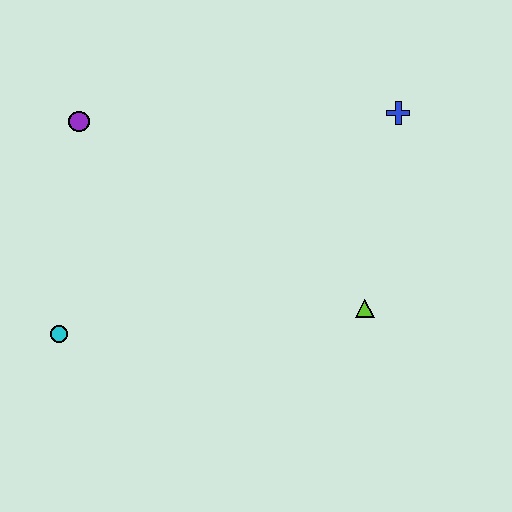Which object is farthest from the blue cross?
The cyan circle is farthest from the blue cross.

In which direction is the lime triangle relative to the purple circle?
The lime triangle is to the right of the purple circle.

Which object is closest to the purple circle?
The cyan circle is closest to the purple circle.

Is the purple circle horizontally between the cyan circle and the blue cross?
Yes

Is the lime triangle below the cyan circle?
No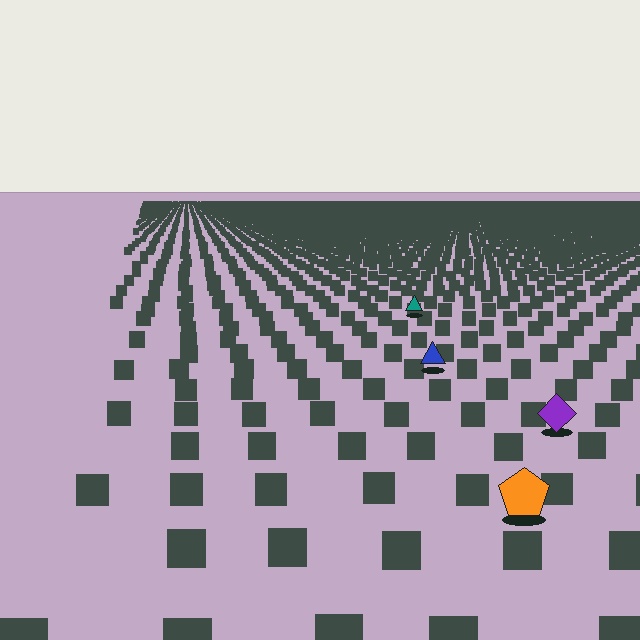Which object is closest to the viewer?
The orange pentagon is closest. The texture marks near it are larger and more spread out.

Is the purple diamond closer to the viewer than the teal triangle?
Yes. The purple diamond is closer — you can tell from the texture gradient: the ground texture is coarser near it.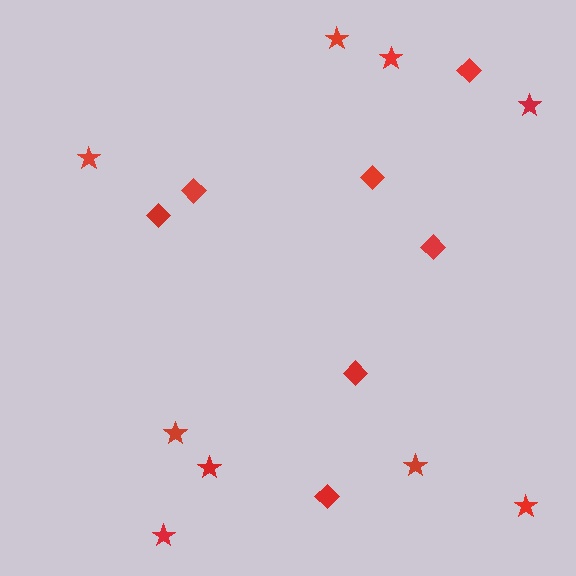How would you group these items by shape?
There are 2 groups: one group of stars (9) and one group of diamonds (7).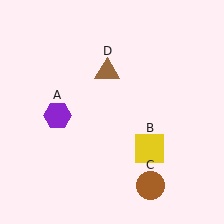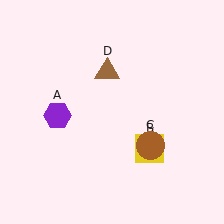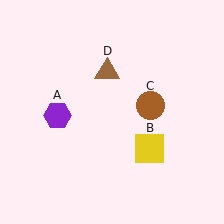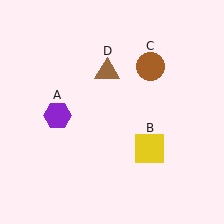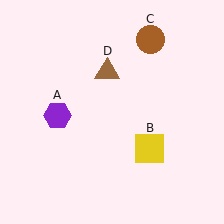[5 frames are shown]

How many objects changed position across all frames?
1 object changed position: brown circle (object C).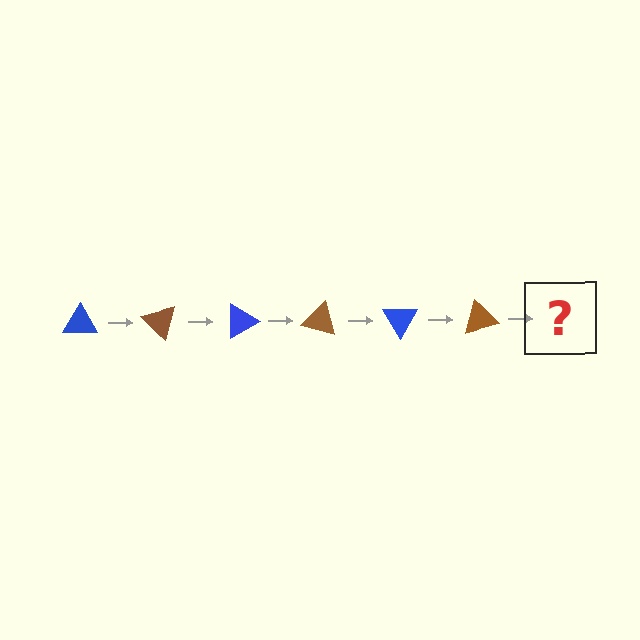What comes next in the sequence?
The next element should be a blue triangle, rotated 270 degrees from the start.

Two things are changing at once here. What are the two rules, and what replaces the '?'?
The two rules are that it rotates 45 degrees each step and the color cycles through blue and brown. The '?' should be a blue triangle, rotated 270 degrees from the start.